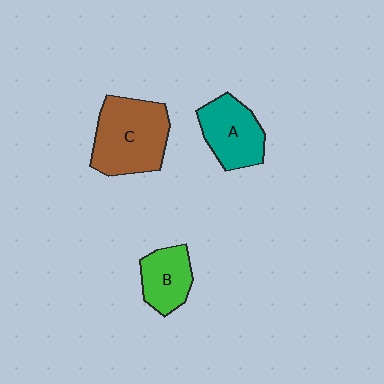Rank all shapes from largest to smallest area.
From largest to smallest: C (brown), A (teal), B (green).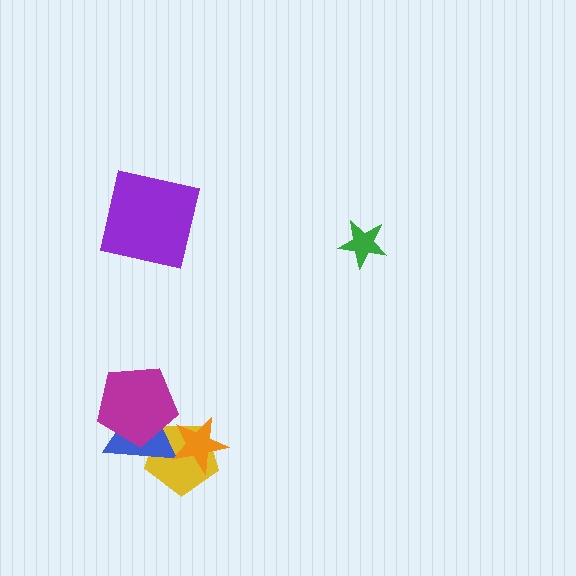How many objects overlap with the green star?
0 objects overlap with the green star.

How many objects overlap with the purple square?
0 objects overlap with the purple square.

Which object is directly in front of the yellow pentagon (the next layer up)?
The blue triangle is directly in front of the yellow pentagon.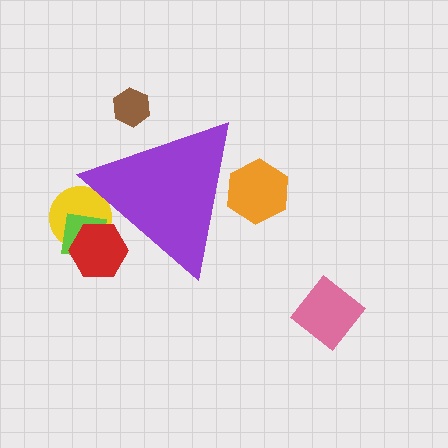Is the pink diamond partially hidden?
No, the pink diamond is fully visible.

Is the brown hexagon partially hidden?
Yes, the brown hexagon is partially hidden behind the purple triangle.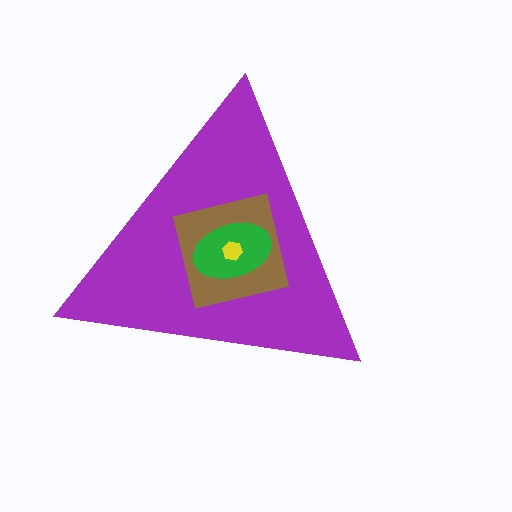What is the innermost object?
The yellow hexagon.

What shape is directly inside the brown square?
The green ellipse.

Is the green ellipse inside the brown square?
Yes.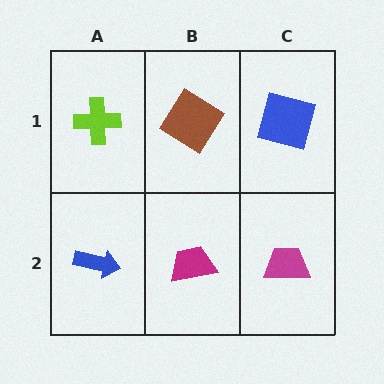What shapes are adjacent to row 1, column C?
A magenta trapezoid (row 2, column C), a brown diamond (row 1, column B).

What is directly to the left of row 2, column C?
A magenta trapezoid.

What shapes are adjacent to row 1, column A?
A blue arrow (row 2, column A), a brown diamond (row 1, column B).